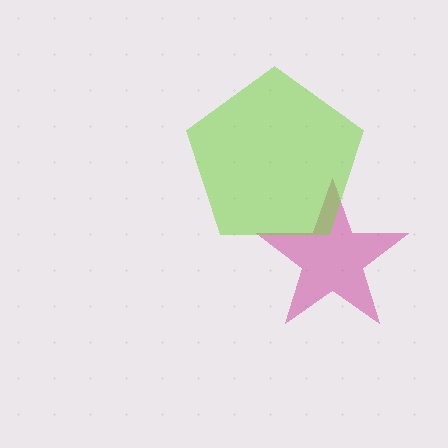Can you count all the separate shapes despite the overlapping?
Yes, there are 2 separate shapes.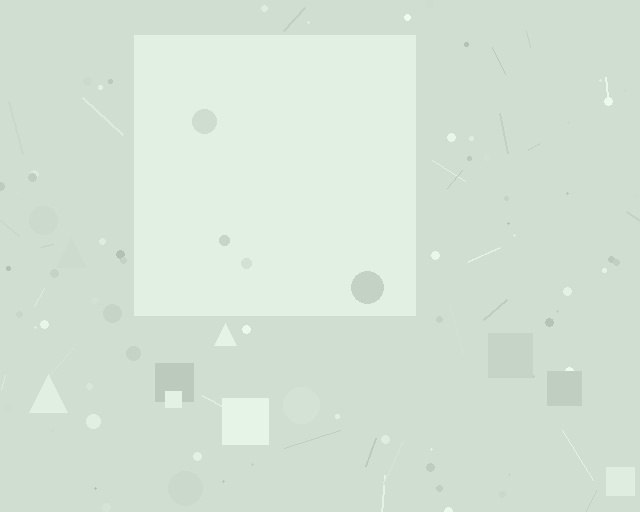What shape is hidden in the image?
A square is hidden in the image.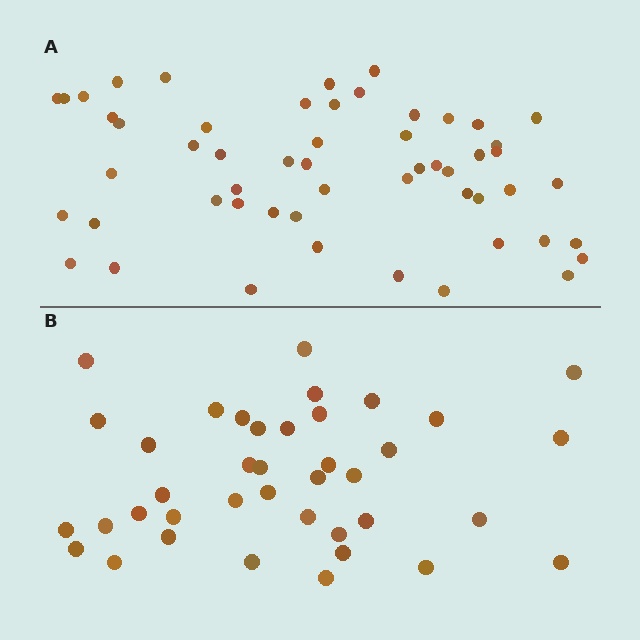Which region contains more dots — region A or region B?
Region A (the top region) has more dots.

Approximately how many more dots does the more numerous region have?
Region A has approximately 15 more dots than region B.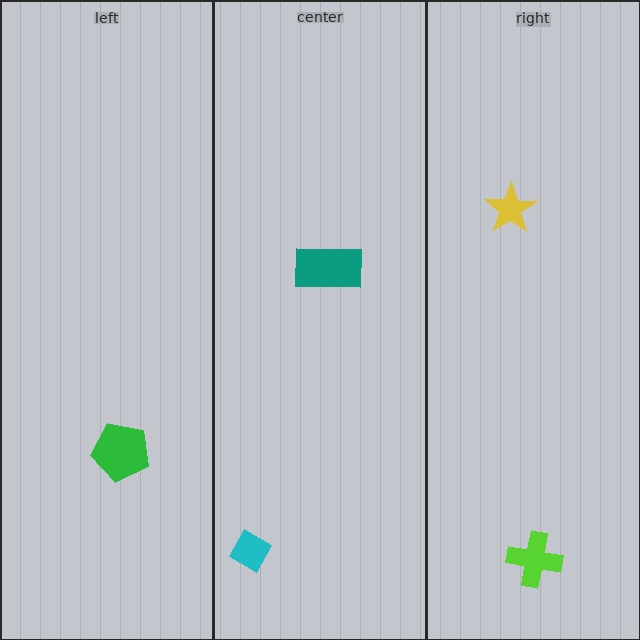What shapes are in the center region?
The cyan diamond, the teal rectangle.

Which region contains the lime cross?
The right region.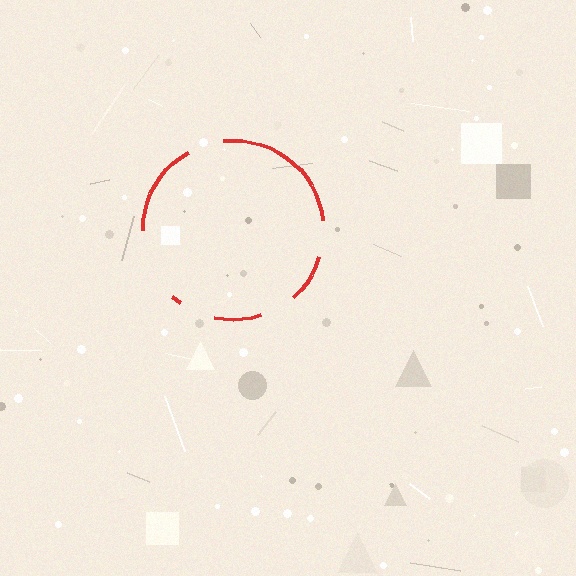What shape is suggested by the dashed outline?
The dashed outline suggests a circle.